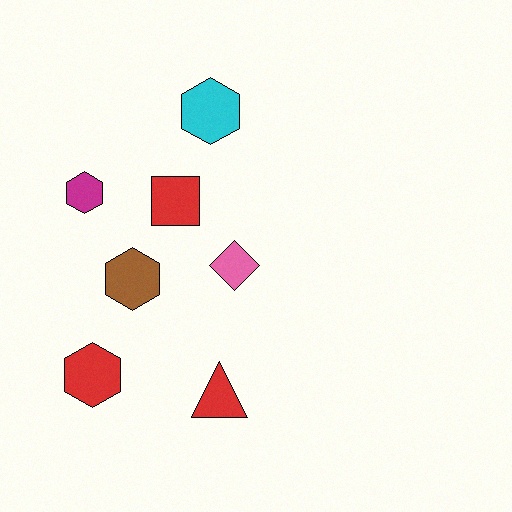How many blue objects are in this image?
There are no blue objects.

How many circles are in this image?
There are no circles.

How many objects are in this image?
There are 7 objects.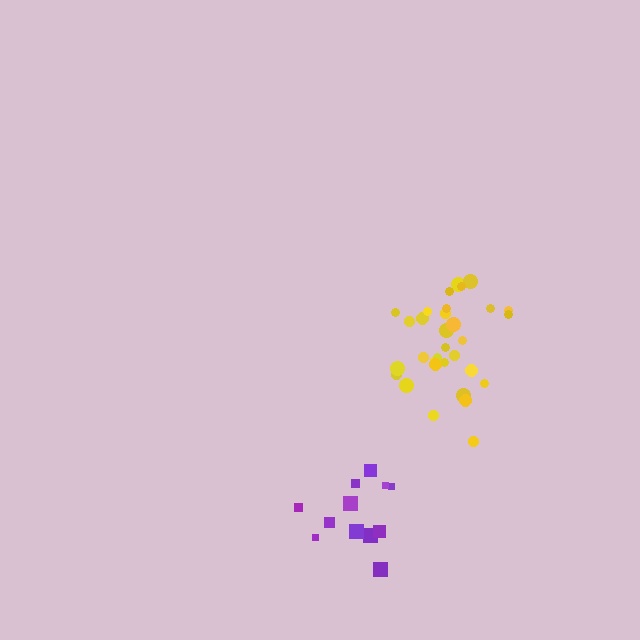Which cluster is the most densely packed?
Yellow.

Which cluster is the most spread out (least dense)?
Purple.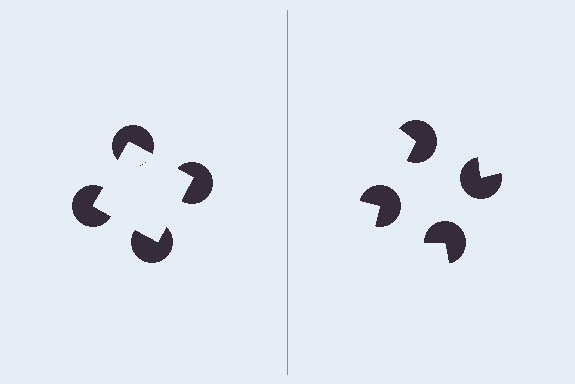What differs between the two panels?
The pac-man discs are positioned identically on both sides; only the wedge orientations differ. On the left they align to a square; on the right they are misaligned.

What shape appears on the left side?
An illusory square.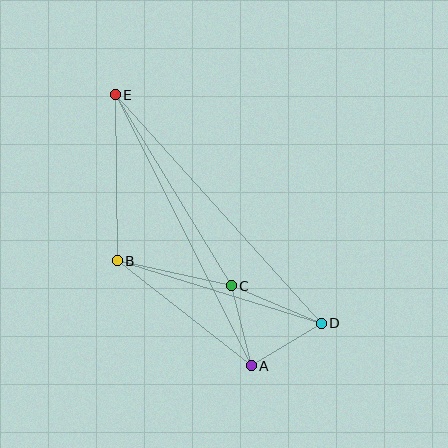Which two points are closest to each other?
Points A and D are closest to each other.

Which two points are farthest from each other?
Points D and E are farthest from each other.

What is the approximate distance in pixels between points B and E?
The distance between B and E is approximately 166 pixels.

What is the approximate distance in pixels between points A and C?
The distance between A and C is approximately 82 pixels.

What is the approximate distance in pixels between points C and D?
The distance between C and D is approximately 97 pixels.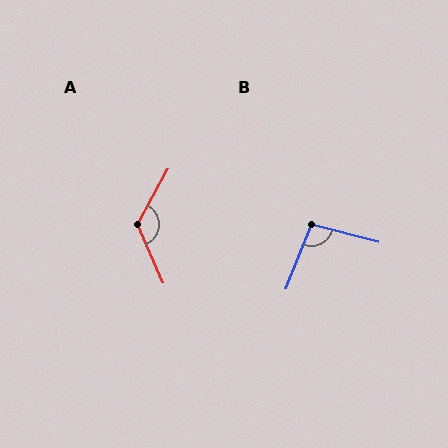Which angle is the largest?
A, at approximately 128 degrees.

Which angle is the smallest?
B, at approximately 97 degrees.